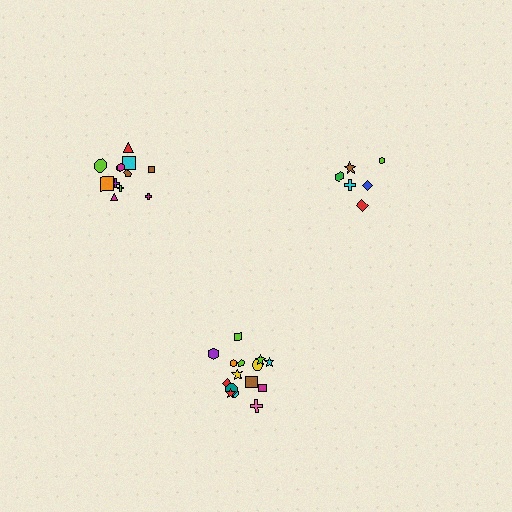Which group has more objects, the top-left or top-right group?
The top-left group.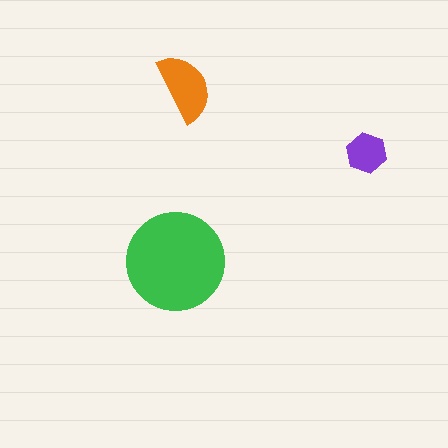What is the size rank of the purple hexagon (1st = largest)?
3rd.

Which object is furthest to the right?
The purple hexagon is rightmost.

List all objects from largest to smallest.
The green circle, the orange semicircle, the purple hexagon.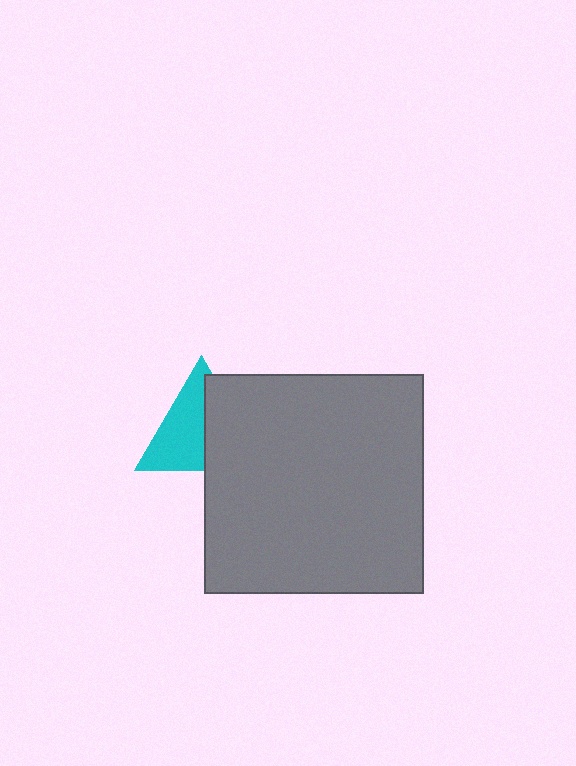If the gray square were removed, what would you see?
You would see the complete cyan triangle.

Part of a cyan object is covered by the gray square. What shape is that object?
It is a triangle.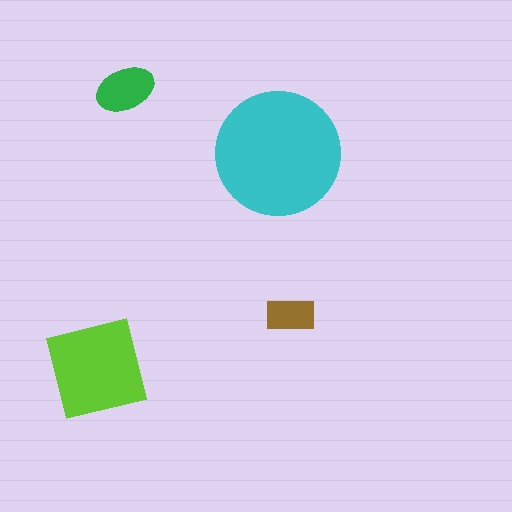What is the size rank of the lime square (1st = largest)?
2nd.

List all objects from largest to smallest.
The cyan circle, the lime square, the green ellipse, the brown rectangle.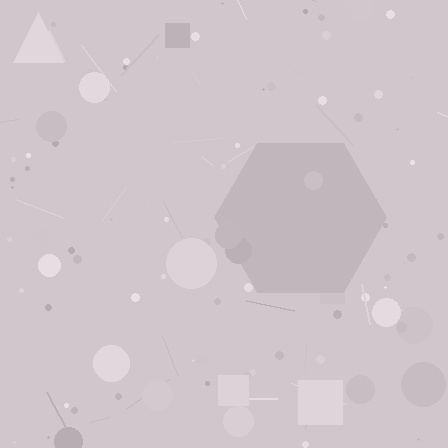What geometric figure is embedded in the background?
A hexagon is embedded in the background.